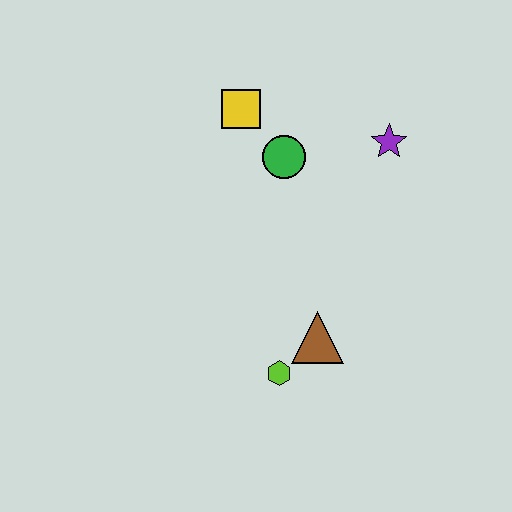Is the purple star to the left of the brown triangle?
No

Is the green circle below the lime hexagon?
No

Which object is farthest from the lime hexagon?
The yellow square is farthest from the lime hexagon.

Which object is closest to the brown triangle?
The lime hexagon is closest to the brown triangle.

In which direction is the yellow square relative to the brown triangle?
The yellow square is above the brown triangle.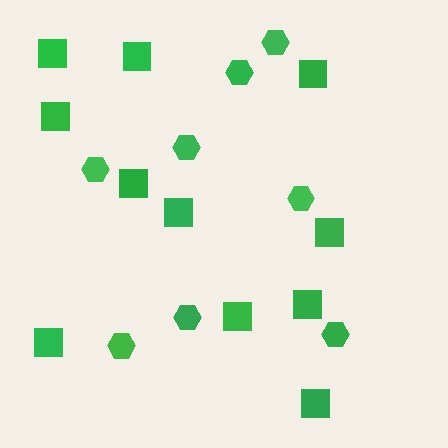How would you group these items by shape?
There are 2 groups: one group of squares (11) and one group of hexagons (8).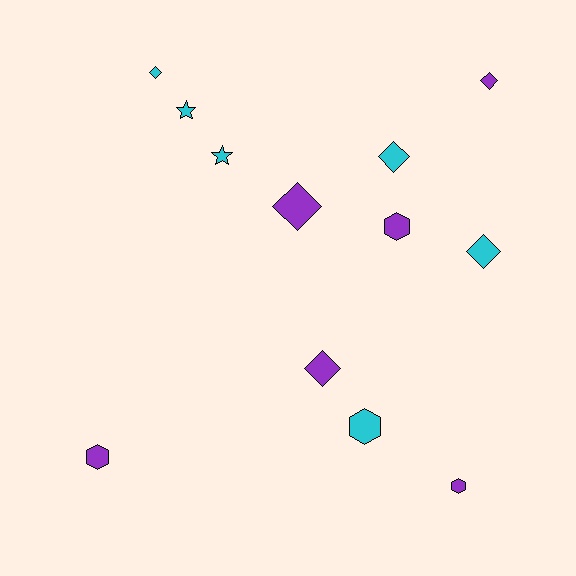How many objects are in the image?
There are 12 objects.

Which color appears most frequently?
Cyan, with 6 objects.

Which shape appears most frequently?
Diamond, with 6 objects.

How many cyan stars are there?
There are 2 cyan stars.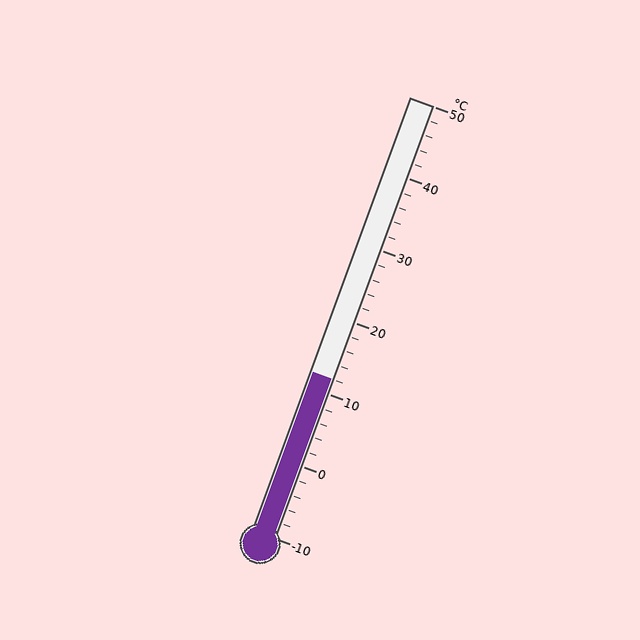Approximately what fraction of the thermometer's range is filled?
The thermometer is filled to approximately 35% of its range.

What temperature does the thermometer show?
The thermometer shows approximately 12°C.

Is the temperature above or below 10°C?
The temperature is above 10°C.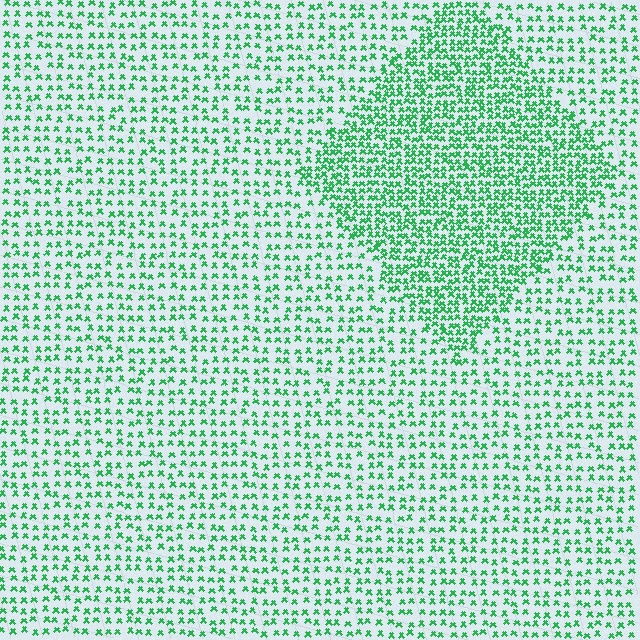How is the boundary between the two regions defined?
The boundary is defined by a change in element density (approximately 2.0x ratio). All elements are the same color, size, and shape.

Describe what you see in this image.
The image contains small green elements arranged at two different densities. A diamond-shaped region is visible where the elements are more densely packed than the surrounding area.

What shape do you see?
I see a diamond.